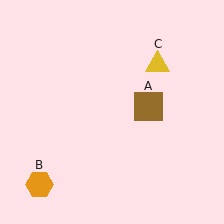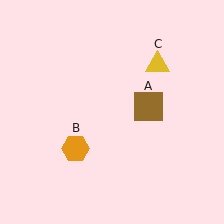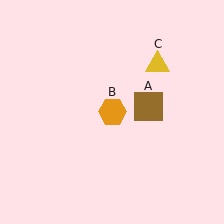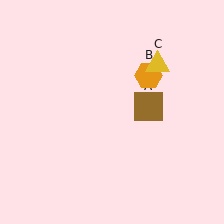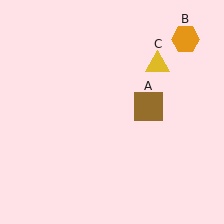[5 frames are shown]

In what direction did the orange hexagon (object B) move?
The orange hexagon (object B) moved up and to the right.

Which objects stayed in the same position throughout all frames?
Brown square (object A) and yellow triangle (object C) remained stationary.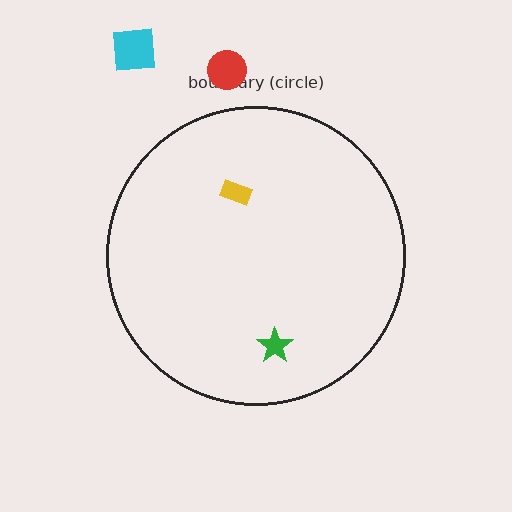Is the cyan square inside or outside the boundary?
Outside.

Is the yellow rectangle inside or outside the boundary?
Inside.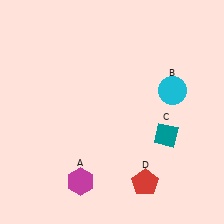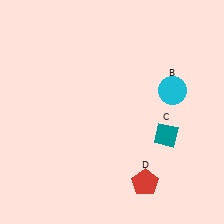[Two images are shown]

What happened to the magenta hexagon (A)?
The magenta hexagon (A) was removed in Image 2. It was in the bottom-left area of Image 1.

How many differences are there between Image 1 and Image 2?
There is 1 difference between the two images.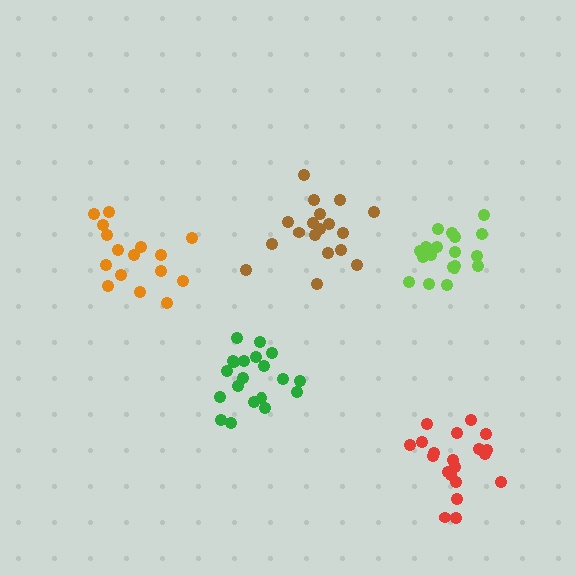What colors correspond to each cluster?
The clusters are colored: green, orange, brown, red, lime.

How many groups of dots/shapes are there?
There are 5 groups.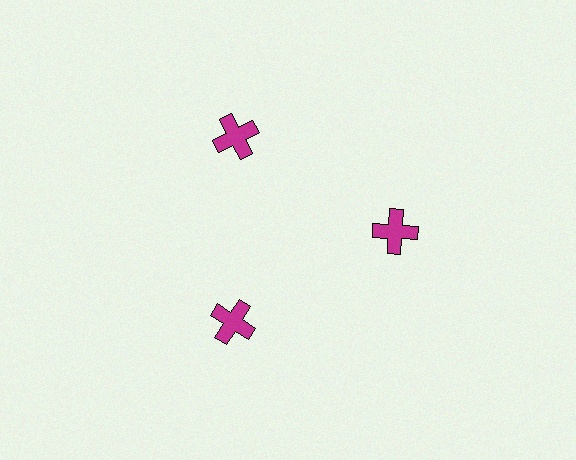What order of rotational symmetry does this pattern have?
This pattern has 3-fold rotational symmetry.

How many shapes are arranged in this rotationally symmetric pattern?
There are 3 shapes, arranged in 3 groups of 1.